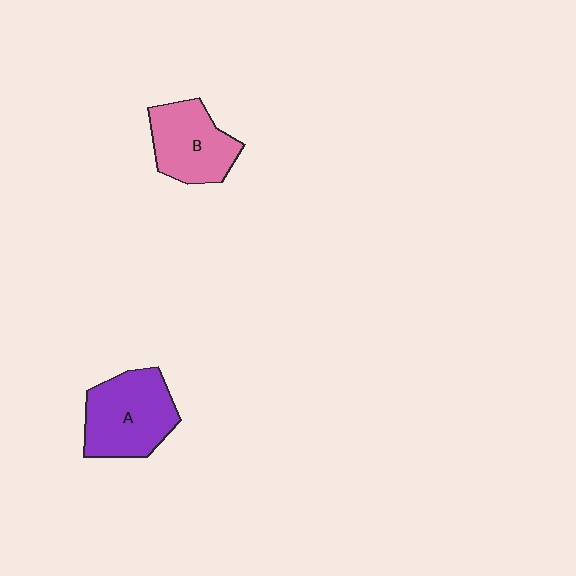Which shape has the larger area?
Shape A (purple).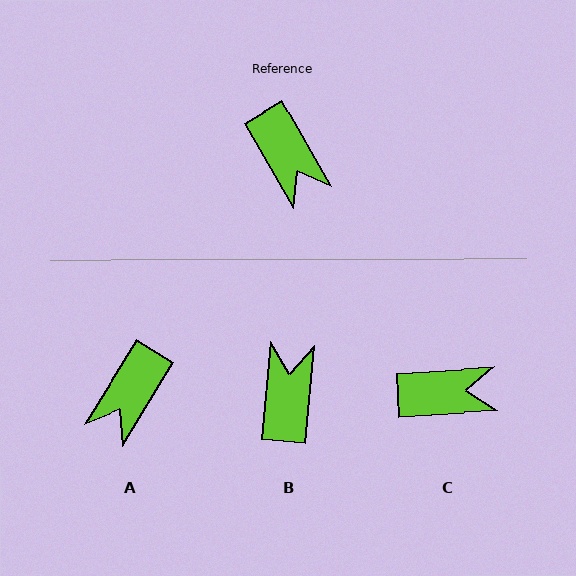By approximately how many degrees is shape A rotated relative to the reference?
Approximately 61 degrees clockwise.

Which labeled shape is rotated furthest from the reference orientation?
B, about 145 degrees away.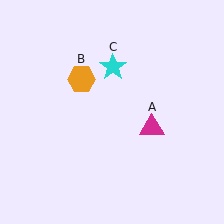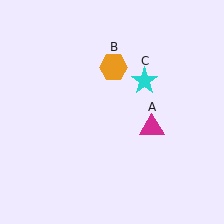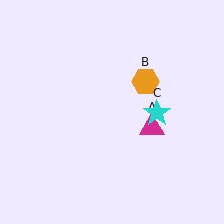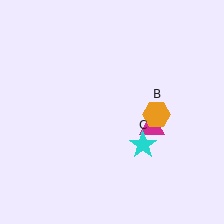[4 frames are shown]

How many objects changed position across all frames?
2 objects changed position: orange hexagon (object B), cyan star (object C).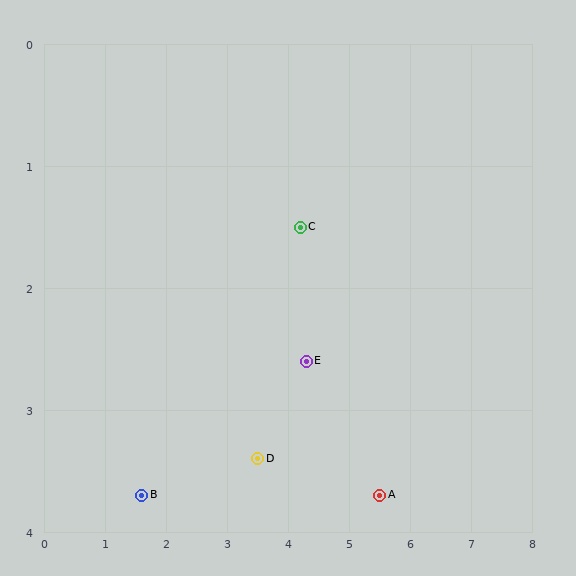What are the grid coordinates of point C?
Point C is at approximately (4.2, 1.5).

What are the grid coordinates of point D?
Point D is at approximately (3.5, 3.4).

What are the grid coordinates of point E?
Point E is at approximately (4.3, 2.6).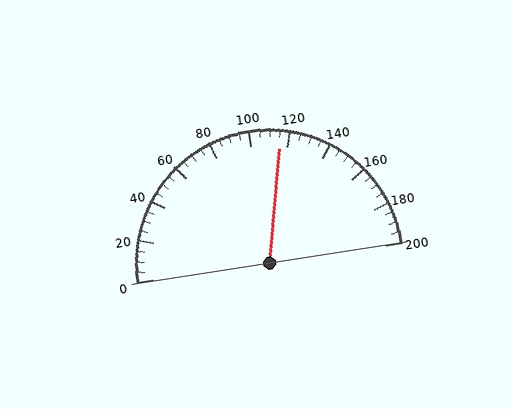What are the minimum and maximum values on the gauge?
The gauge ranges from 0 to 200.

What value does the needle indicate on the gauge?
The needle indicates approximately 115.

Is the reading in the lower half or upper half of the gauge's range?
The reading is in the upper half of the range (0 to 200).